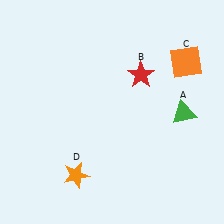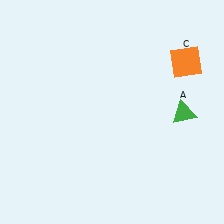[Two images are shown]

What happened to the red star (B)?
The red star (B) was removed in Image 2. It was in the top-right area of Image 1.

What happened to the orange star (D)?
The orange star (D) was removed in Image 2. It was in the bottom-left area of Image 1.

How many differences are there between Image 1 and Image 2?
There are 2 differences between the two images.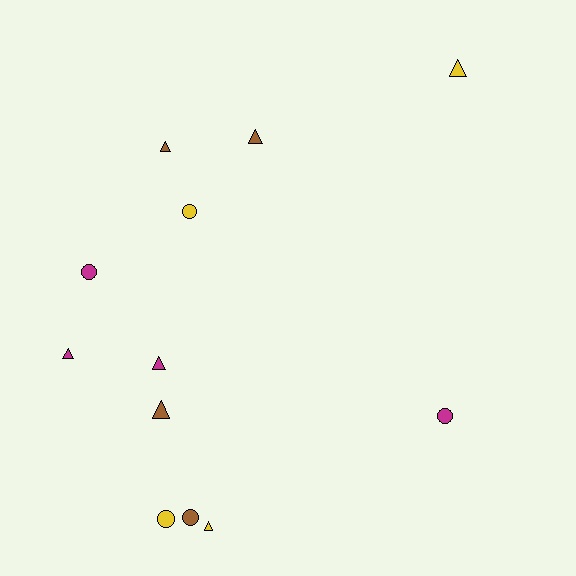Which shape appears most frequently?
Triangle, with 7 objects.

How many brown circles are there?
There is 1 brown circle.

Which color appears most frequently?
Magenta, with 4 objects.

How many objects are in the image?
There are 12 objects.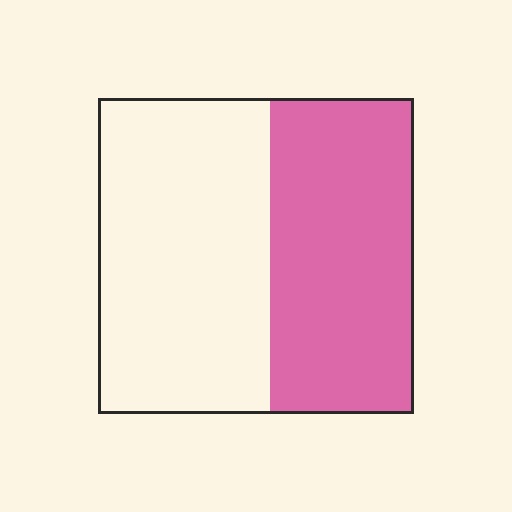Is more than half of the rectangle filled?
No.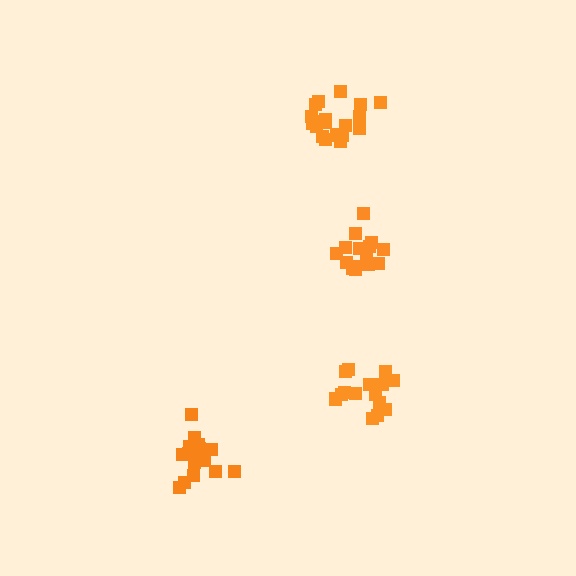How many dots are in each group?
Group 1: 18 dots, Group 2: 19 dots, Group 3: 15 dots, Group 4: 15 dots (67 total).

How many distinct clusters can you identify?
There are 4 distinct clusters.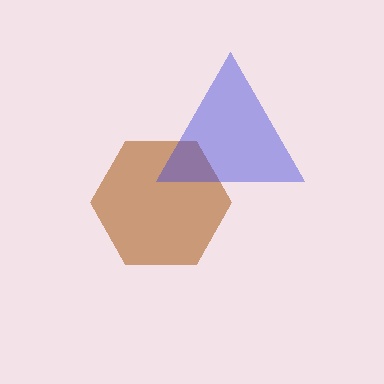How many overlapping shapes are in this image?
There are 2 overlapping shapes in the image.